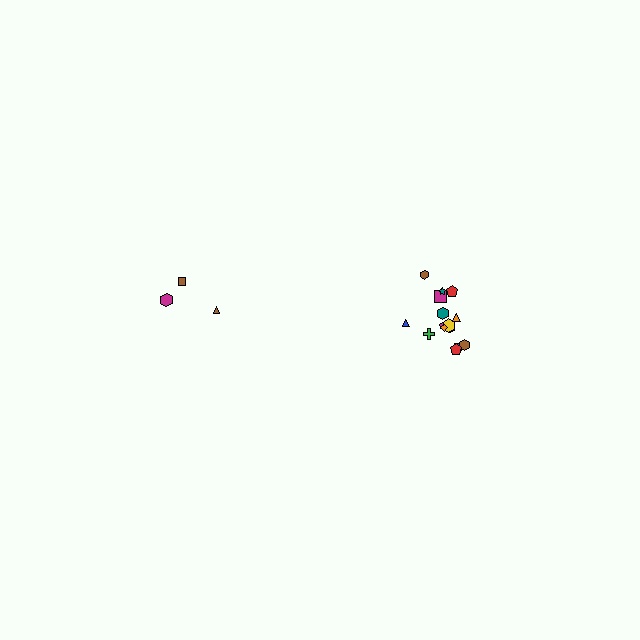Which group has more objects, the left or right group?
The right group.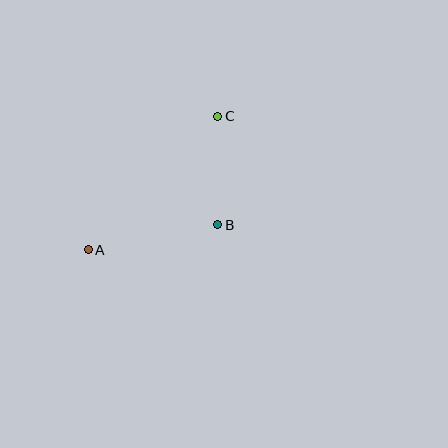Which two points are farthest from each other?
Points A and C are farthest from each other.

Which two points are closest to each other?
Points B and C are closest to each other.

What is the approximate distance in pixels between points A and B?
The distance between A and B is approximately 132 pixels.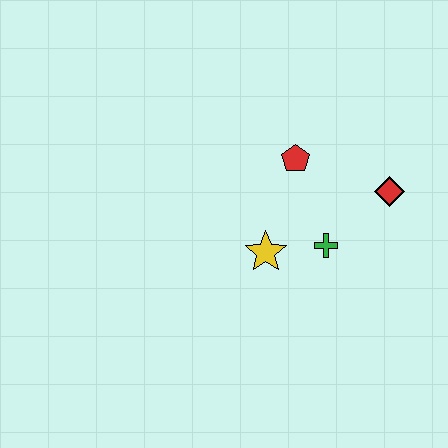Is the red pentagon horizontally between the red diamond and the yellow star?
Yes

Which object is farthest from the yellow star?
The red diamond is farthest from the yellow star.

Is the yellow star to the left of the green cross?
Yes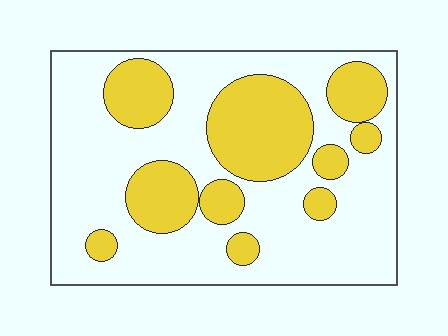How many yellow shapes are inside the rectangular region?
10.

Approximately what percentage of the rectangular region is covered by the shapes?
Approximately 30%.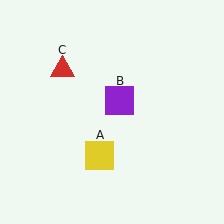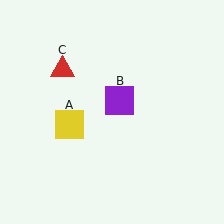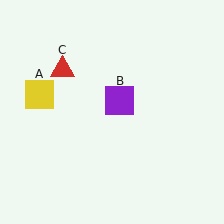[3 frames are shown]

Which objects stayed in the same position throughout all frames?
Purple square (object B) and red triangle (object C) remained stationary.